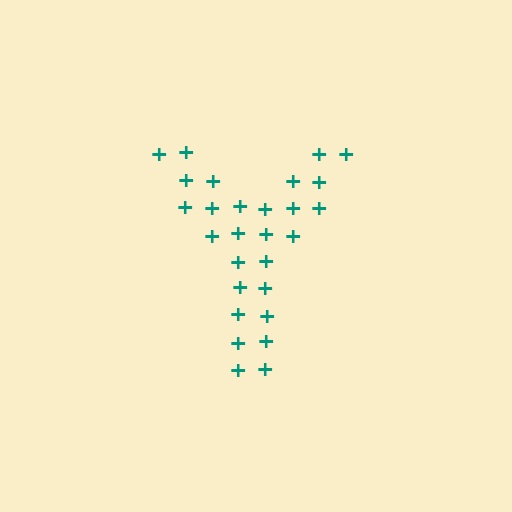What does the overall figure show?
The overall figure shows the letter Y.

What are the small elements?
The small elements are plus signs.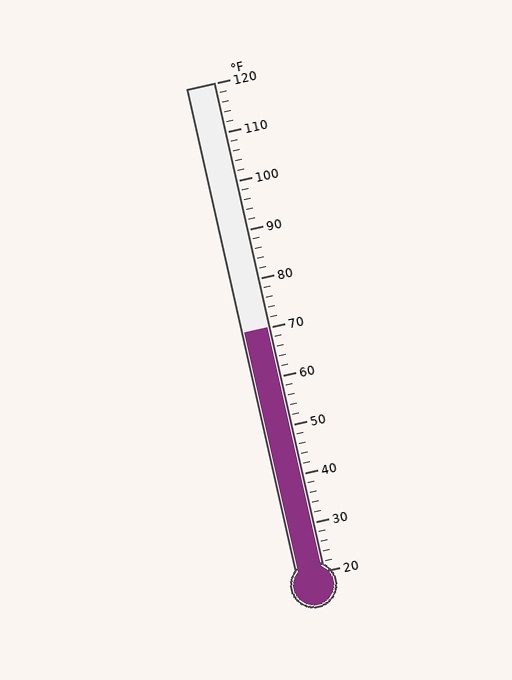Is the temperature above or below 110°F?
The temperature is below 110°F.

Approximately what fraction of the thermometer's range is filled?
The thermometer is filled to approximately 50% of its range.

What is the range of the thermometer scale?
The thermometer scale ranges from 20°F to 120°F.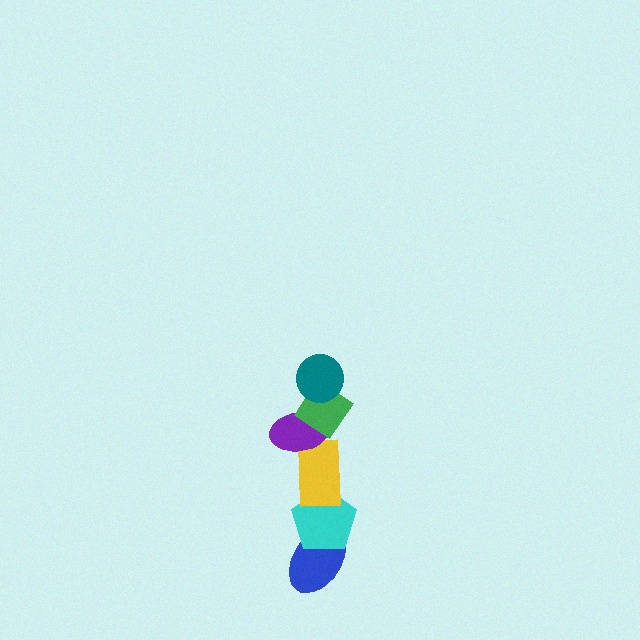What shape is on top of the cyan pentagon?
The yellow rectangle is on top of the cyan pentagon.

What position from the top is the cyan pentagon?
The cyan pentagon is 5th from the top.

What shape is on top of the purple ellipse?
The green diamond is on top of the purple ellipse.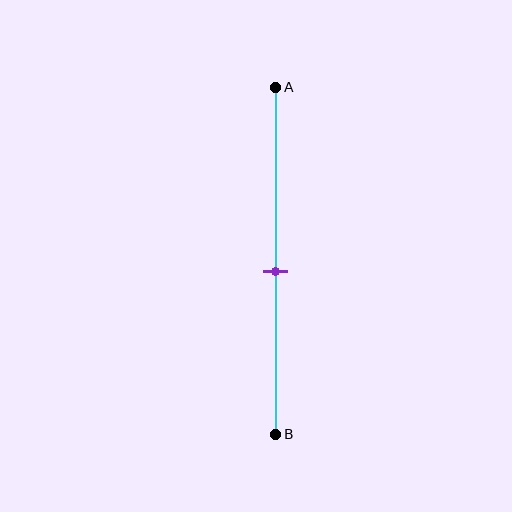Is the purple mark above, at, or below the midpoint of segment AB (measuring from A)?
The purple mark is below the midpoint of segment AB.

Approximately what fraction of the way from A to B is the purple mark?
The purple mark is approximately 55% of the way from A to B.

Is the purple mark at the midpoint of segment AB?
No, the mark is at about 55% from A, not at the 50% midpoint.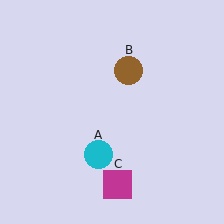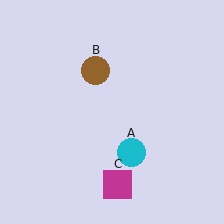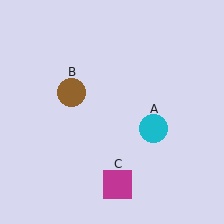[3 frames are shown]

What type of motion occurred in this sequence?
The cyan circle (object A), brown circle (object B) rotated counterclockwise around the center of the scene.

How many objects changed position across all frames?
2 objects changed position: cyan circle (object A), brown circle (object B).